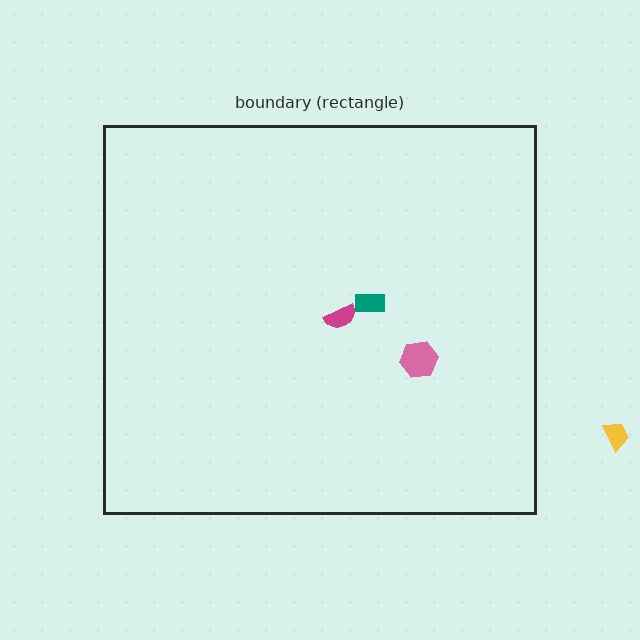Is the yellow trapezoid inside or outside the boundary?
Outside.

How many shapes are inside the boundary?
3 inside, 1 outside.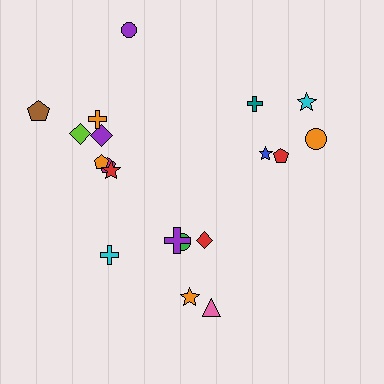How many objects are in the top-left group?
There are 8 objects.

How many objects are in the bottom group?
There are 6 objects.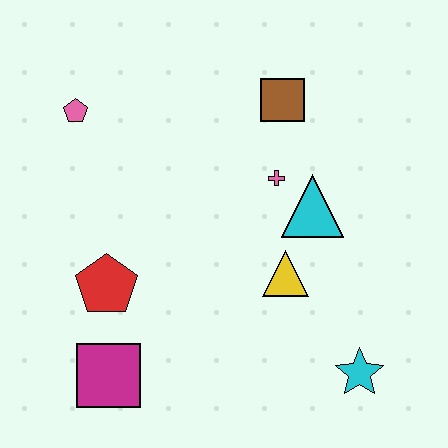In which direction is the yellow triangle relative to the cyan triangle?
The yellow triangle is below the cyan triangle.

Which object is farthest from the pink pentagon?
The cyan star is farthest from the pink pentagon.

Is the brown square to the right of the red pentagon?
Yes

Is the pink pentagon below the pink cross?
No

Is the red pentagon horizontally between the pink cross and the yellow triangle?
No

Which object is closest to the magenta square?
The red pentagon is closest to the magenta square.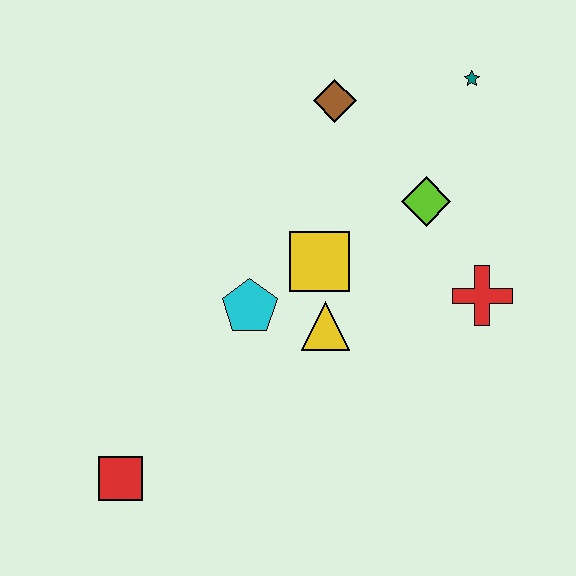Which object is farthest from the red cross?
The red square is farthest from the red cross.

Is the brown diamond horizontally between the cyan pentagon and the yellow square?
No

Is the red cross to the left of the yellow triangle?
No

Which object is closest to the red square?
The cyan pentagon is closest to the red square.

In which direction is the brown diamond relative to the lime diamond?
The brown diamond is above the lime diamond.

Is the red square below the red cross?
Yes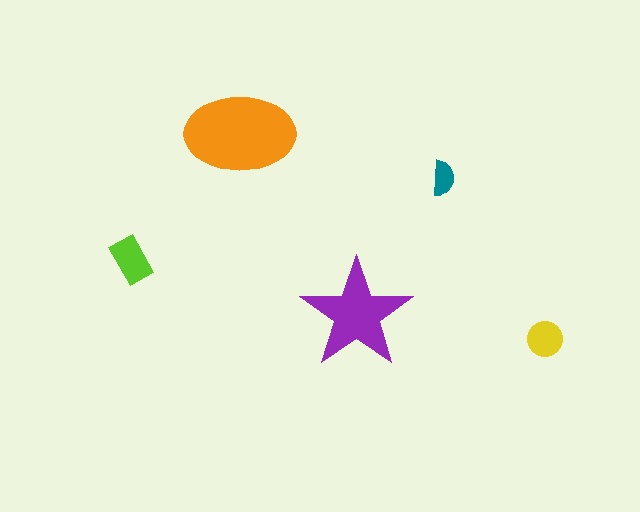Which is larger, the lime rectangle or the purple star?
The purple star.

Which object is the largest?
The orange ellipse.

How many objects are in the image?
There are 5 objects in the image.